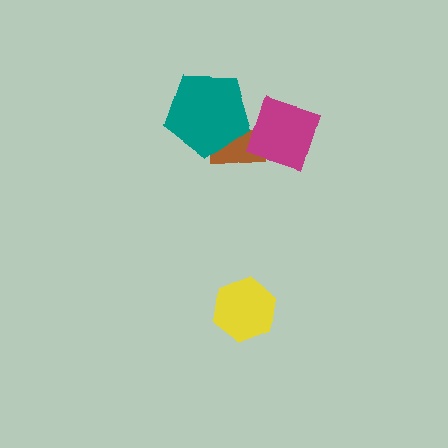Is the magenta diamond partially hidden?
No, no other shape covers it.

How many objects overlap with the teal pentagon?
1 object overlaps with the teal pentagon.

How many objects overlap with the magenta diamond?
1 object overlaps with the magenta diamond.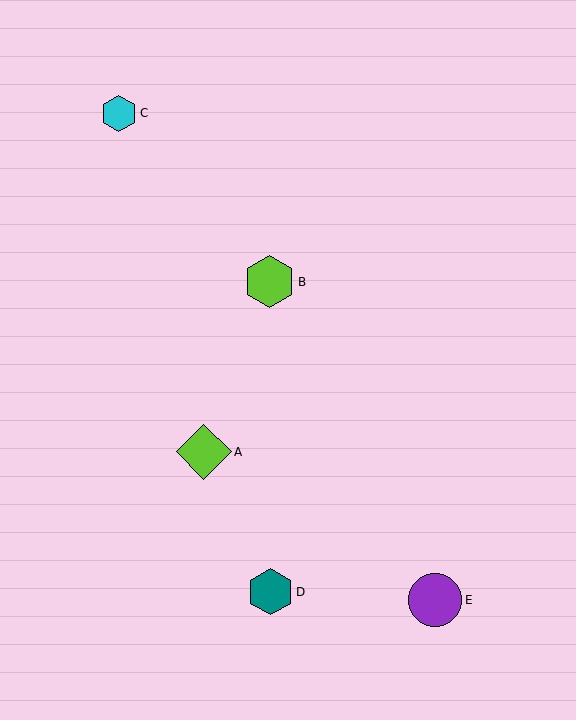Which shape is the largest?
The lime diamond (labeled A) is the largest.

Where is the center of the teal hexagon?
The center of the teal hexagon is at (270, 592).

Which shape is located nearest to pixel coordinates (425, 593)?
The purple circle (labeled E) at (435, 600) is nearest to that location.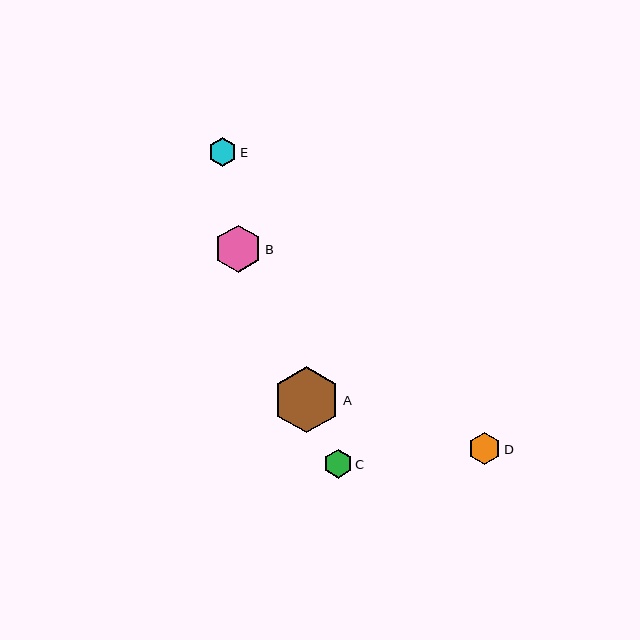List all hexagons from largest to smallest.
From largest to smallest: A, B, D, C, E.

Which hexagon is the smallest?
Hexagon E is the smallest with a size of approximately 28 pixels.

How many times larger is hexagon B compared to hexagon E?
Hexagon B is approximately 1.7 times the size of hexagon E.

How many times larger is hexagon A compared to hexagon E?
Hexagon A is approximately 2.3 times the size of hexagon E.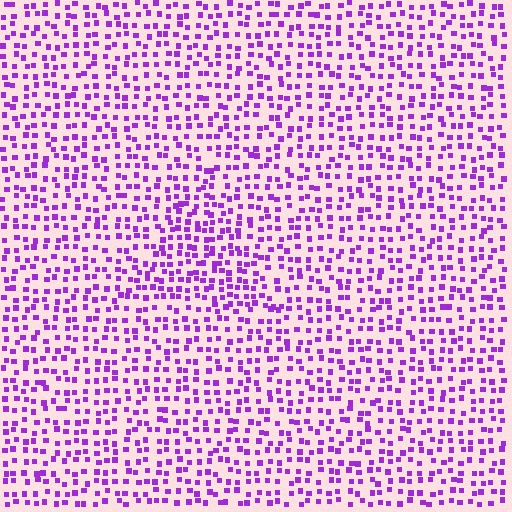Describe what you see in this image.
The image contains small purple elements arranged at two different densities. A triangle-shaped region is visible where the elements are more densely packed than the surrounding area.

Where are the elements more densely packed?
The elements are more densely packed inside the triangle boundary.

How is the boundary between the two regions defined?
The boundary is defined by a change in element density (approximately 1.5x ratio). All elements are the same color, size, and shape.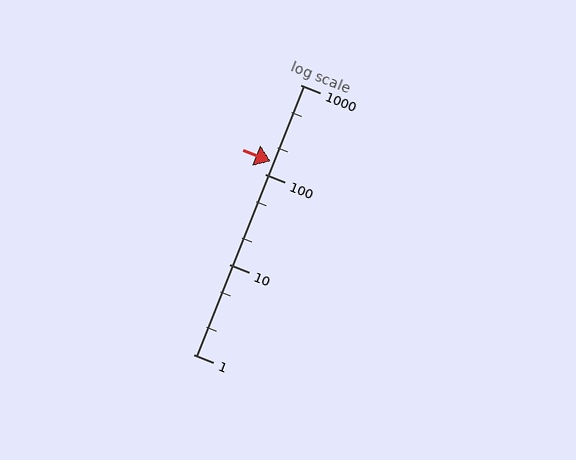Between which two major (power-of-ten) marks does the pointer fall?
The pointer is between 100 and 1000.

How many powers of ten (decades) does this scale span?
The scale spans 3 decades, from 1 to 1000.